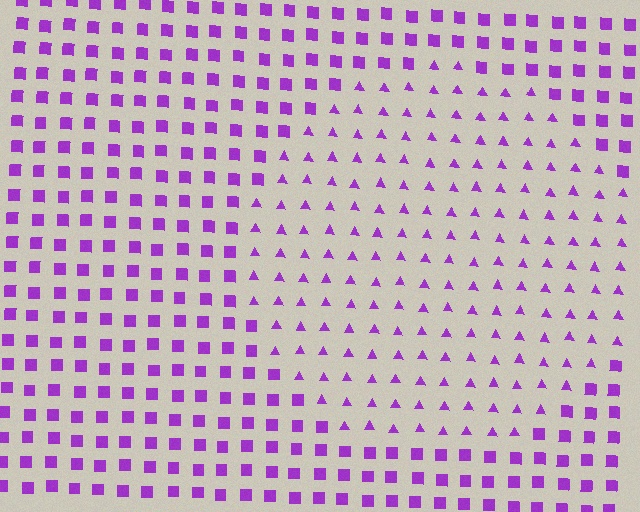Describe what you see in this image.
The image is filled with small purple elements arranged in a uniform grid. A circle-shaped region contains triangles, while the surrounding area contains squares. The boundary is defined purely by the change in element shape.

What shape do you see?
I see a circle.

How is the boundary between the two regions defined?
The boundary is defined by a change in element shape: triangles inside vs. squares outside. All elements share the same color and spacing.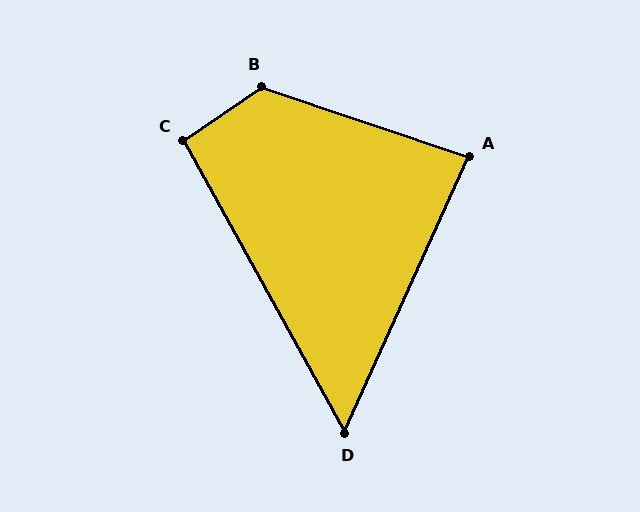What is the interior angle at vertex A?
Approximately 84 degrees (acute).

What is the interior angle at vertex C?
Approximately 96 degrees (obtuse).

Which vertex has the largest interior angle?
B, at approximately 127 degrees.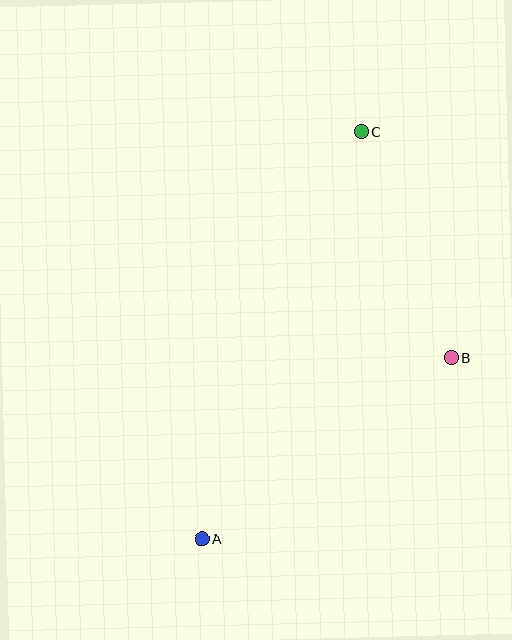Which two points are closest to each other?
Points B and C are closest to each other.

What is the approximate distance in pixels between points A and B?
The distance between A and B is approximately 309 pixels.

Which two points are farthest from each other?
Points A and C are farthest from each other.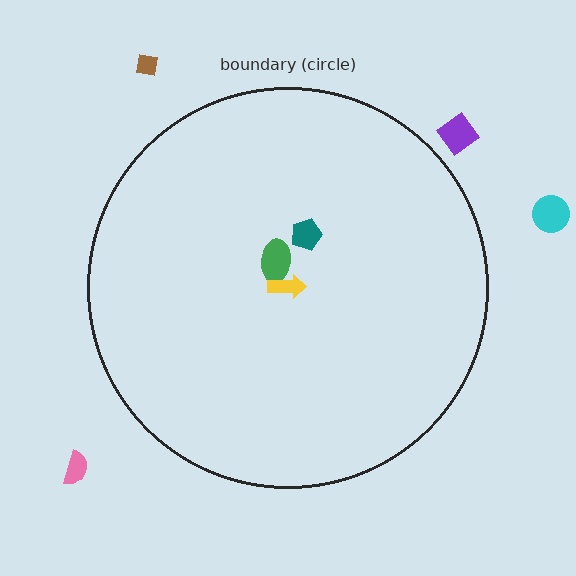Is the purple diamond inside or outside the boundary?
Outside.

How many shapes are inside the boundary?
3 inside, 4 outside.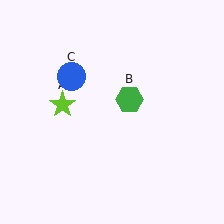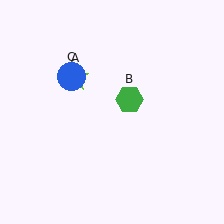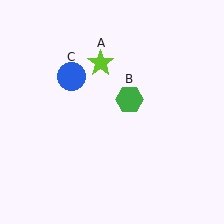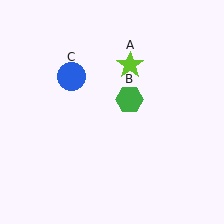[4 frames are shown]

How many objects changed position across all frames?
1 object changed position: lime star (object A).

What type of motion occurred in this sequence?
The lime star (object A) rotated clockwise around the center of the scene.